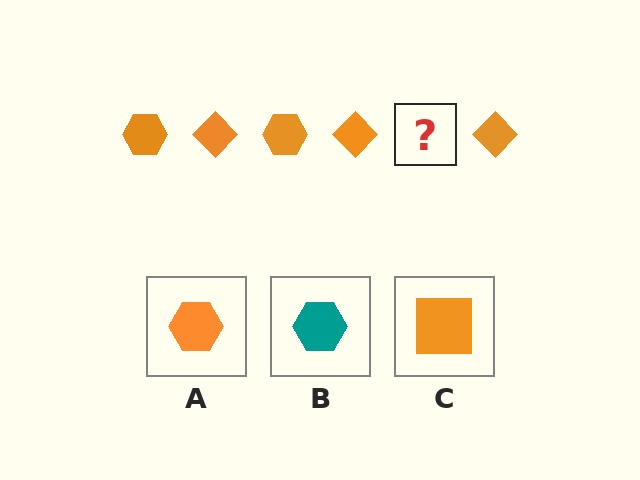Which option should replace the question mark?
Option A.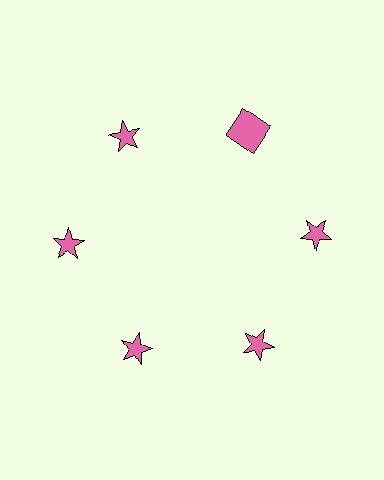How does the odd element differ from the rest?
It has a different shape: square instead of star.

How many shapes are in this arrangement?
There are 6 shapes arranged in a ring pattern.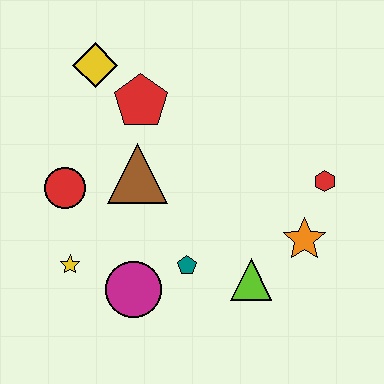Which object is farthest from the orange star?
The yellow diamond is farthest from the orange star.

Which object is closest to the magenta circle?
The teal pentagon is closest to the magenta circle.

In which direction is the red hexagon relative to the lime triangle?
The red hexagon is above the lime triangle.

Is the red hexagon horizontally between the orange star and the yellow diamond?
No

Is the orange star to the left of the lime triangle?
No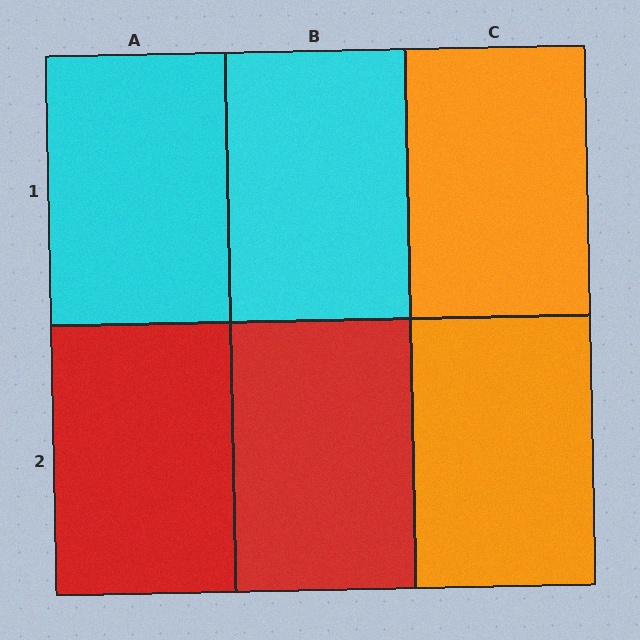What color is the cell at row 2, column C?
Orange.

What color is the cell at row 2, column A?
Red.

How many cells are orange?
2 cells are orange.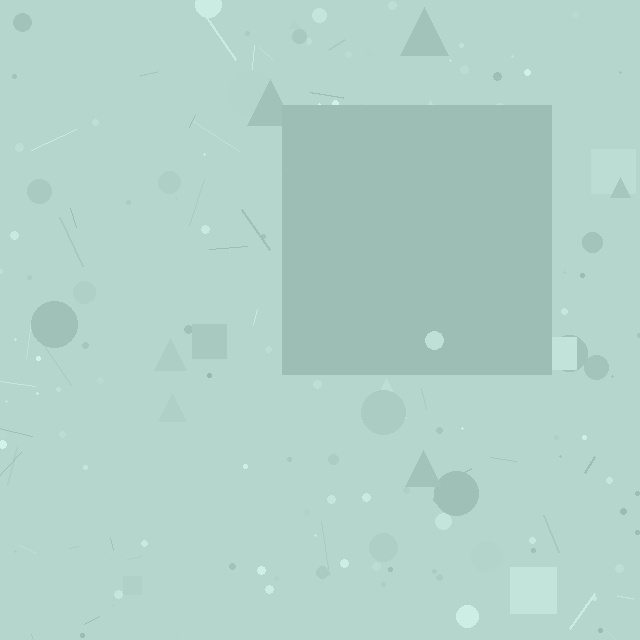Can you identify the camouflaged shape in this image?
The camouflaged shape is a square.